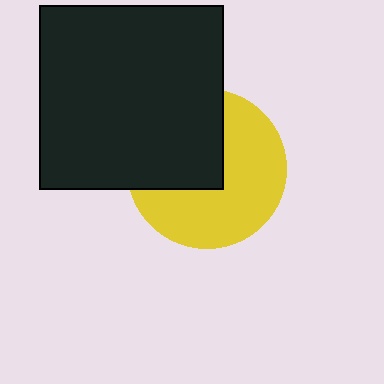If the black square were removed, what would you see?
You would see the complete yellow circle.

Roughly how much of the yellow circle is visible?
About half of it is visible (roughly 59%).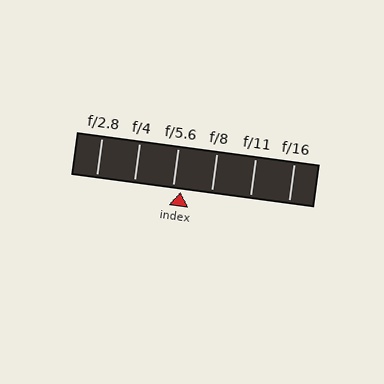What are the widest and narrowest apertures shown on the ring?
The widest aperture shown is f/2.8 and the narrowest is f/16.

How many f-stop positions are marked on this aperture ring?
There are 6 f-stop positions marked.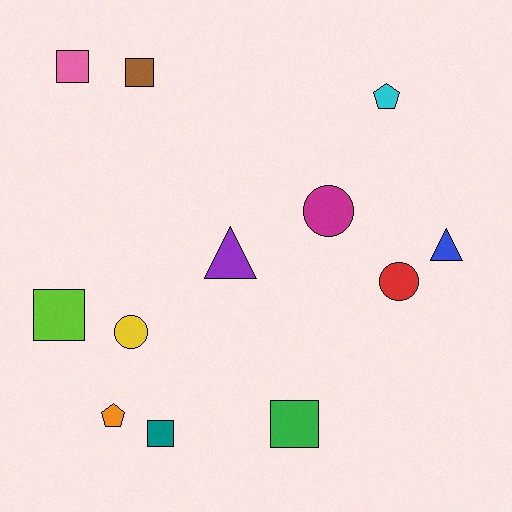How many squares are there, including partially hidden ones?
There are 5 squares.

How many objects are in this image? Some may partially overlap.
There are 12 objects.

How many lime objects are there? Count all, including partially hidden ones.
There is 1 lime object.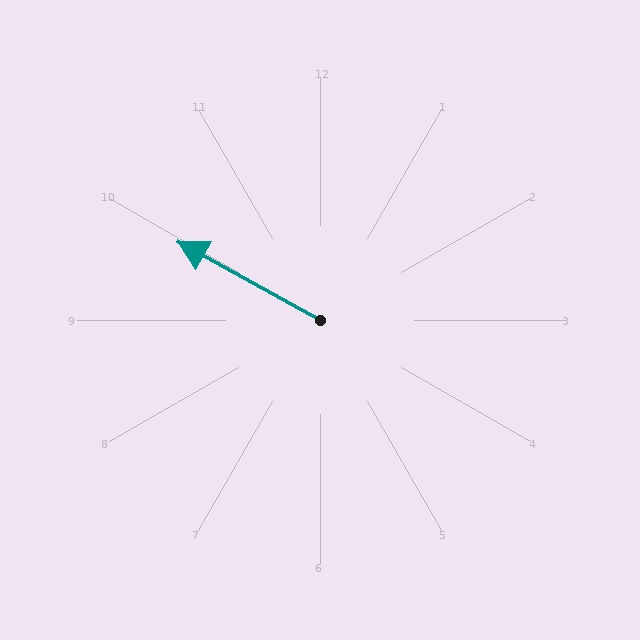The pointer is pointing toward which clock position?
Roughly 10 o'clock.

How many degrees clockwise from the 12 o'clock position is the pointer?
Approximately 299 degrees.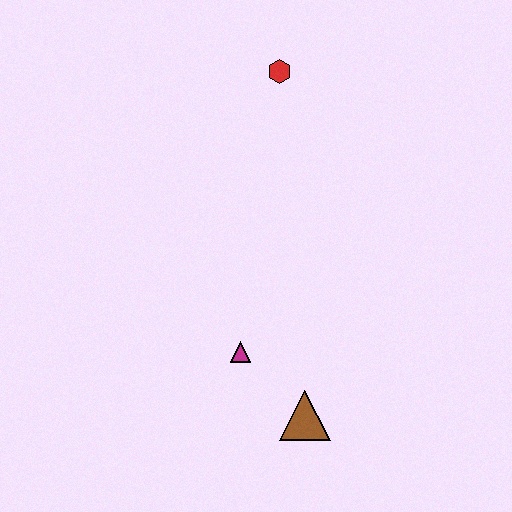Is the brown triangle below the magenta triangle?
Yes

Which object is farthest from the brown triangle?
The red hexagon is farthest from the brown triangle.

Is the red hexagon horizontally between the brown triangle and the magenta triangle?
Yes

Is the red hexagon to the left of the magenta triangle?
No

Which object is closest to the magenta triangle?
The brown triangle is closest to the magenta triangle.